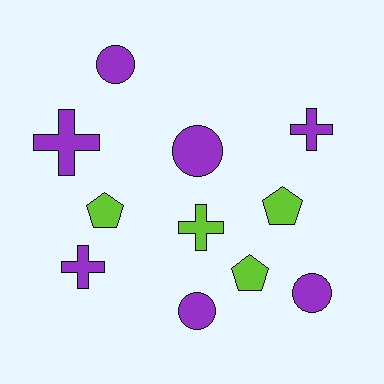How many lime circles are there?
There are no lime circles.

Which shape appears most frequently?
Cross, with 4 objects.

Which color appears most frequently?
Purple, with 7 objects.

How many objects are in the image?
There are 11 objects.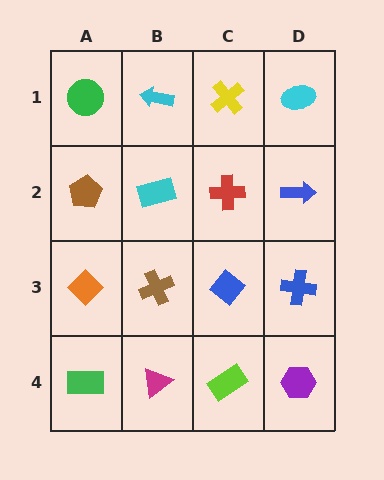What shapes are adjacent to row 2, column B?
A cyan arrow (row 1, column B), a brown cross (row 3, column B), a brown pentagon (row 2, column A), a red cross (row 2, column C).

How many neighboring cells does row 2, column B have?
4.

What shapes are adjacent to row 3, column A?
A brown pentagon (row 2, column A), a green rectangle (row 4, column A), a brown cross (row 3, column B).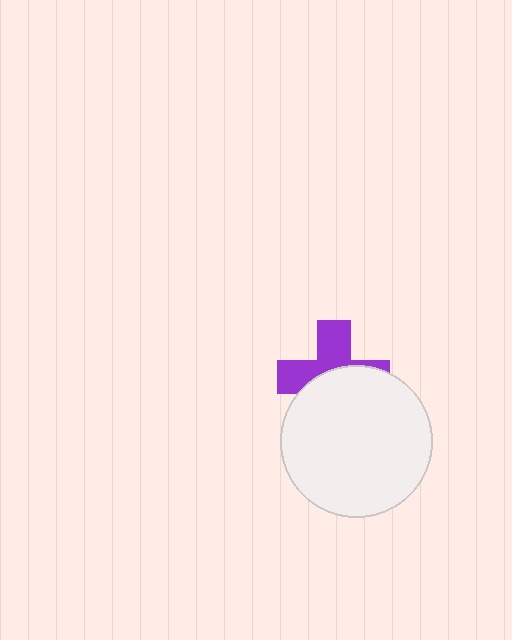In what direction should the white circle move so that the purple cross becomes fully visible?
The white circle should move down. That is the shortest direction to clear the overlap and leave the purple cross fully visible.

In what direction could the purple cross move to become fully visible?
The purple cross could move up. That would shift it out from behind the white circle entirely.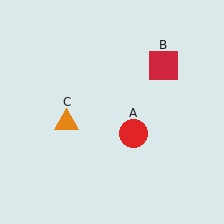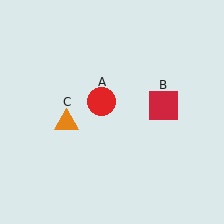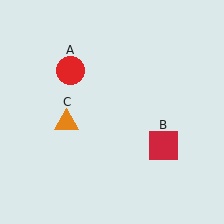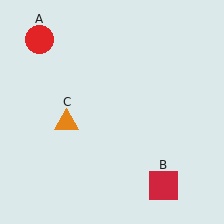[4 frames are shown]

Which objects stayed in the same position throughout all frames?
Orange triangle (object C) remained stationary.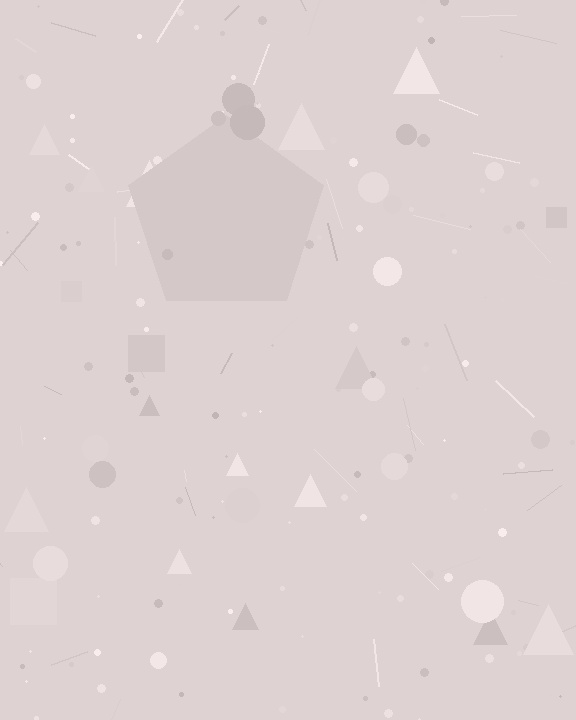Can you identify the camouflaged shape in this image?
The camouflaged shape is a pentagon.